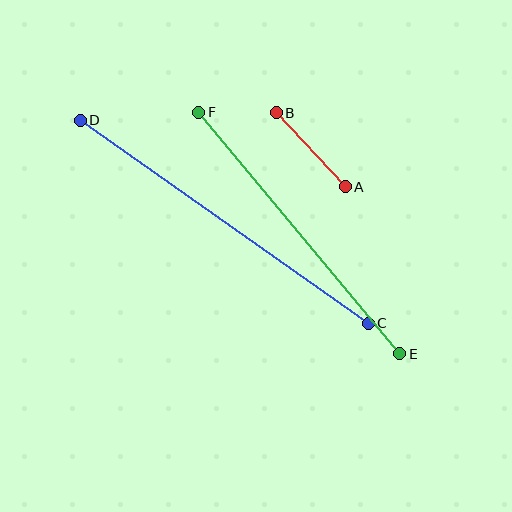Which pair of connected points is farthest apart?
Points C and D are farthest apart.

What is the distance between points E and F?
The distance is approximately 314 pixels.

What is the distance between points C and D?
The distance is approximately 353 pixels.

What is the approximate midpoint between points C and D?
The midpoint is at approximately (224, 222) pixels.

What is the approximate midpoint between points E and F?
The midpoint is at approximately (299, 233) pixels.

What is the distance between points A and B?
The distance is approximately 101 pixels.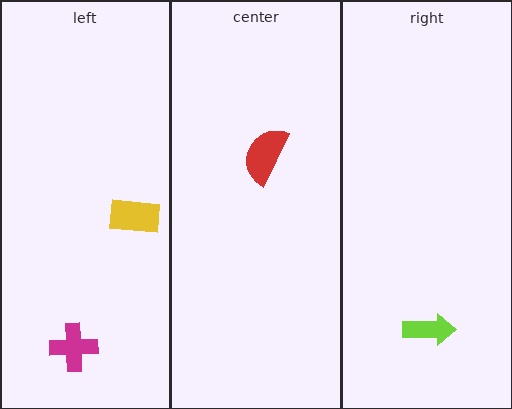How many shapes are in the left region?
2.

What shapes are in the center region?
The red semicircle.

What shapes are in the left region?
The magenta cross, the yellow rectangle.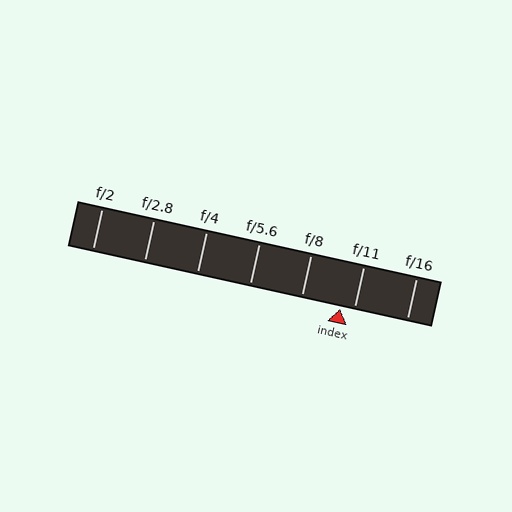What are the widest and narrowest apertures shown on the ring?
The widest aperture shown is f/2 and the narrowest is f/16.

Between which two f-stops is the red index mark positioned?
The index mark is between f/8 and f/11.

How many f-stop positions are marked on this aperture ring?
There are 7 f-stop positions marked.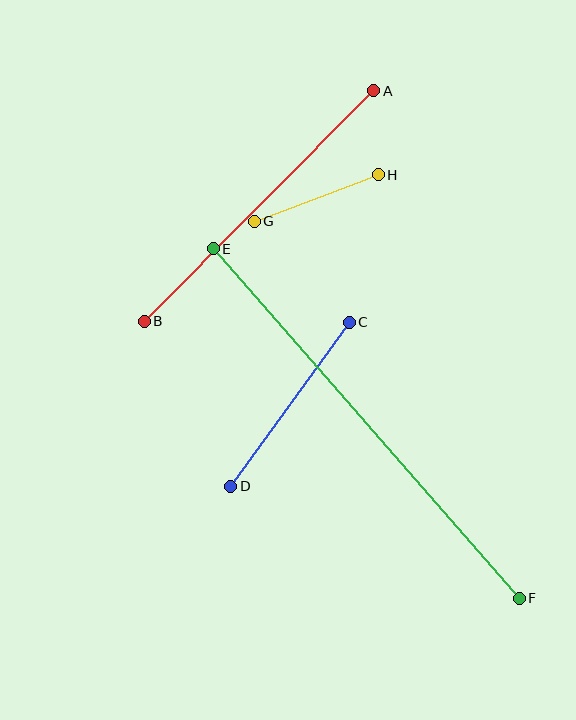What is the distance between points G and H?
The distance is approximately 133 pixels.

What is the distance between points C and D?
The distance is approximately 203 pixels.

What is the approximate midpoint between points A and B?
The midpoint is at approximately (259, 206) pixels.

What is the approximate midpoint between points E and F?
The midpoint is at approximately (366, 424) pixels.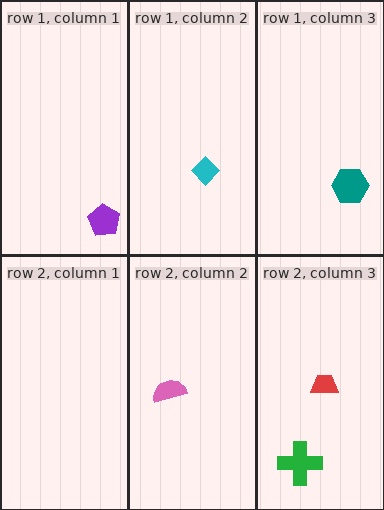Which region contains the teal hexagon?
The row 1, column 3 region.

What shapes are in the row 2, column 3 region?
The red trapezoid, the green cross.